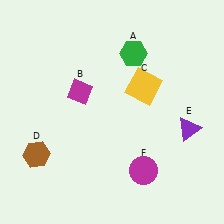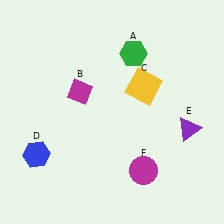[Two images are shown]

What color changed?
The hexagon (D) changed from brown in Image 1 to blue in Image 2.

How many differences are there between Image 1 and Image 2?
There is 1 difference between the two images.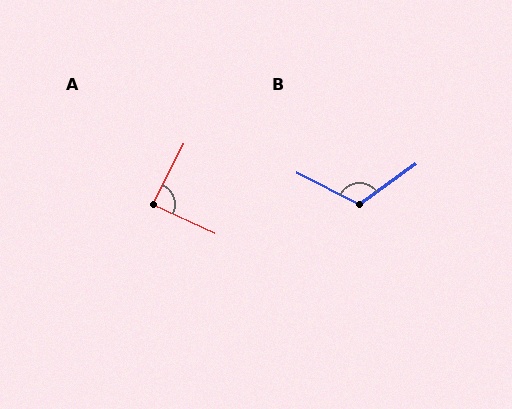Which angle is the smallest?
A, at approximately 88 degrees.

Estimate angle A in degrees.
Approximately 88 degrees.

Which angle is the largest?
B, at approximately 116 degrees.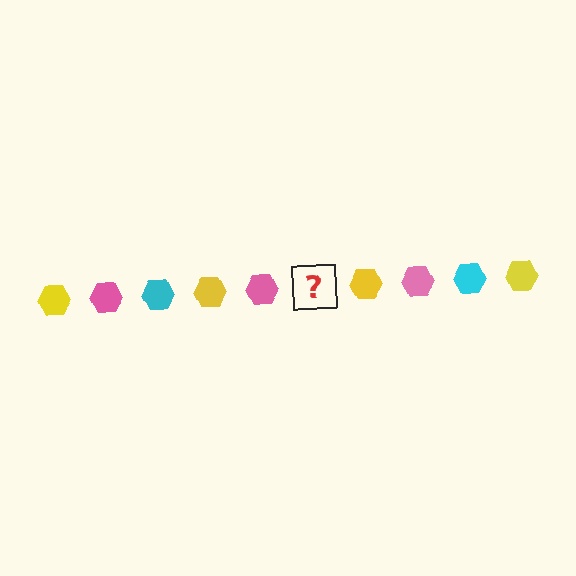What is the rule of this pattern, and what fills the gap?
The rule is that the pattern cycles through yellow, pink, cyan hexagons. The gap should be filled with a cyan hexagon.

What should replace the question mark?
The question mark should be replaced with a cyan hexagon.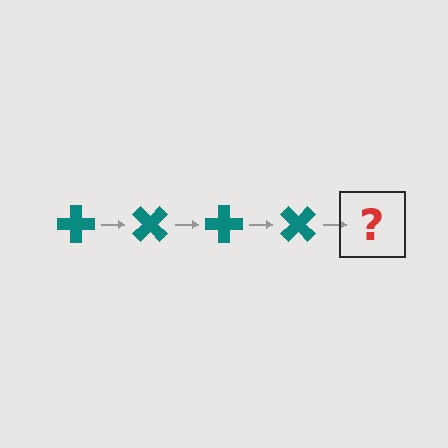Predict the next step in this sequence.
The next step is a teal cross rotated 180 degrees.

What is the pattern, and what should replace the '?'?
The pattern is that the cross rotates 45 degrees each step. The '?' should be a teal cross rotated 180 degrees.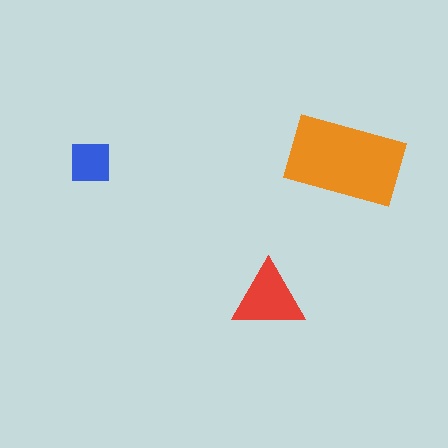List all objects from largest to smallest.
The orange rectangle, the red triangle, the blue square.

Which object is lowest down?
The red triangle is bottommost.